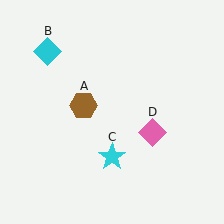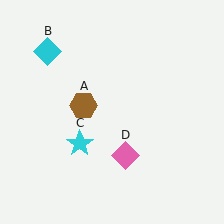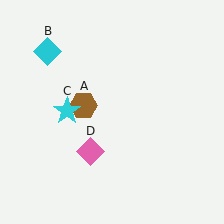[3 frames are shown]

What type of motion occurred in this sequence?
The cyan star (object C), pink diamond (object D) rotated clockwise around the center of the scene.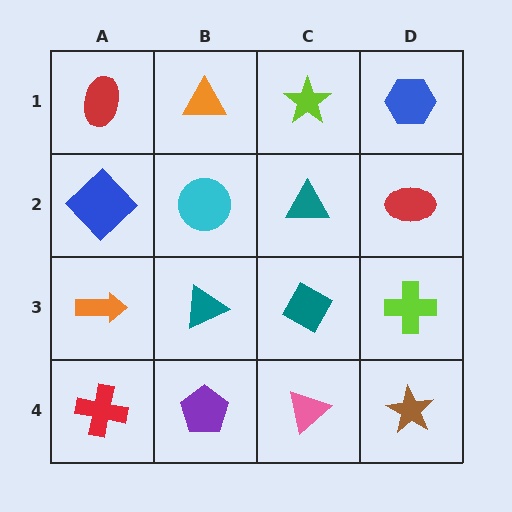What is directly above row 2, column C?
A lime star.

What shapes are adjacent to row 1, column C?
A teal triangle (row 2, column C), an orange triangle (row 1, column B), a blue hexagon (row 1, column D).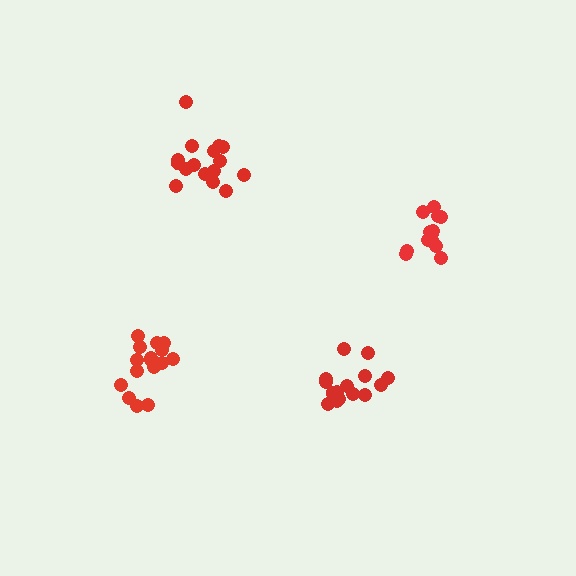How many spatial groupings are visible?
There are 4 spatial groupings.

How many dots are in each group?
Group 1: 16 dots, Group 2: 15 dots, Group 3: 13 dots, Group 4: 16 dots (60 total).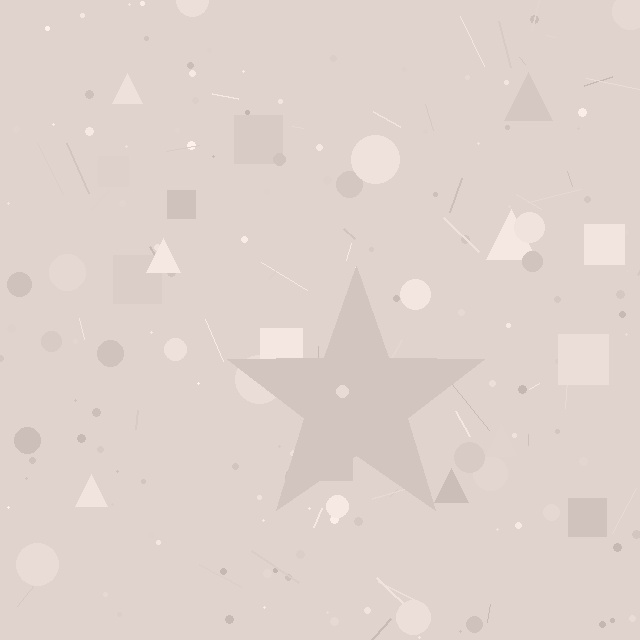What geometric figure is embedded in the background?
A star is embedded in the background.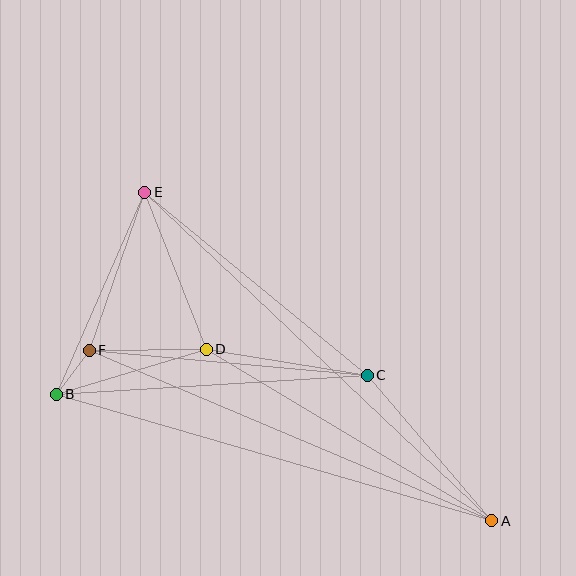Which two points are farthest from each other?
Points A and E are farthest from each other.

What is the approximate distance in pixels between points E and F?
The distance between E and F is approximately 167 pixels.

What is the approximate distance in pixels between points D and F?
The distance between D and F is approximately 117 pixels.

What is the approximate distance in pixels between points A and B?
The distance between A and B is approximately 453 pixels.